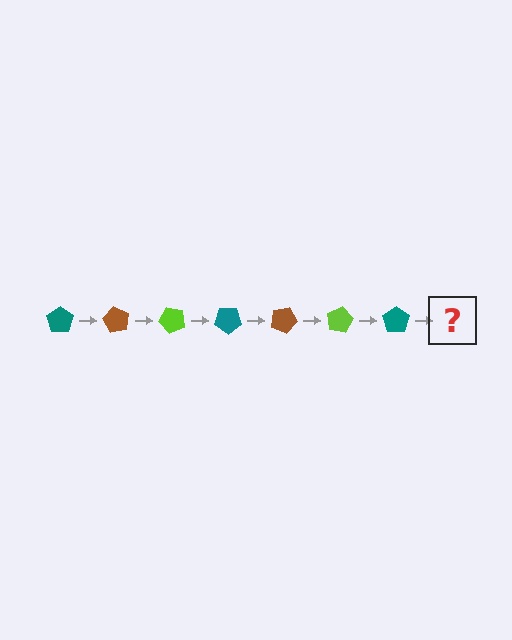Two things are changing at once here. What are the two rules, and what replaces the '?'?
The two rules are that it rotates 60 degrees each step and the color cycles through teal, brown, and lime. The '?' should be a brown pentagon, rotated 420 degrees from the start.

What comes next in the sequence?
The next element should be a brown pentagon, rotated 420 degrees from the start.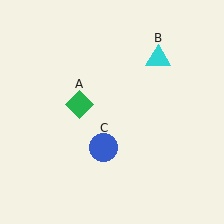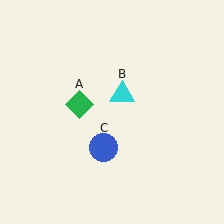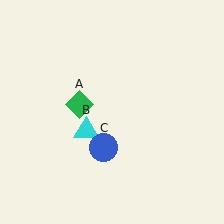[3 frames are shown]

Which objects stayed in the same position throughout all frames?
Green diamond (object A) and blue circle (object C) remained stationary.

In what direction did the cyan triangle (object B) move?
The cyan triangle (object B) moved down and to the left.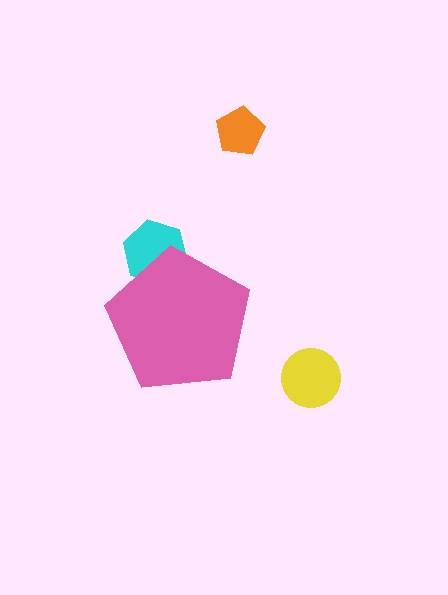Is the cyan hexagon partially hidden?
Yes, the cyan hexagon is partially hidden behind the pink pentagon.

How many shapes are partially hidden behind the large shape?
1 shape is partially hidden.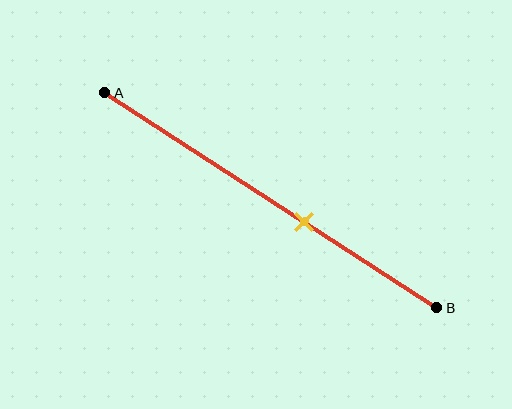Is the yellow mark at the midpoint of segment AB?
No, the mark is at about 60% from A, not at the 50% midpoint.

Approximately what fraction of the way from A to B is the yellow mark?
The yellow mark is approximately 60% of the way from A to B.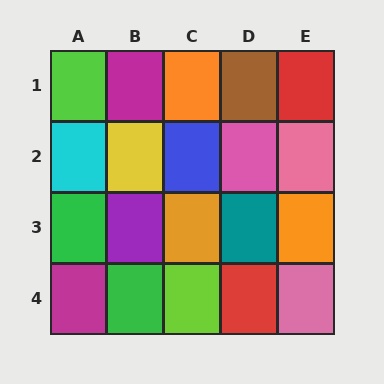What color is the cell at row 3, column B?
Purple.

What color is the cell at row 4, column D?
Red.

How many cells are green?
2 cells are green.